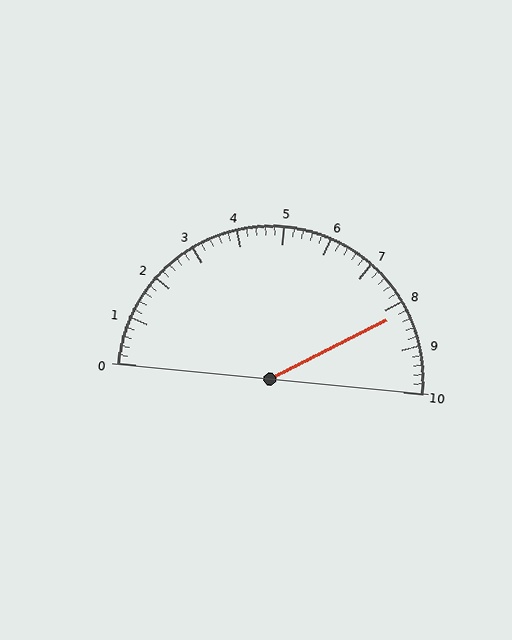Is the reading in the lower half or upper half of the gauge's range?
The reading is in the upper half of the range (0 to 10).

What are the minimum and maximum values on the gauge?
The gauge ranges from 0 to 10.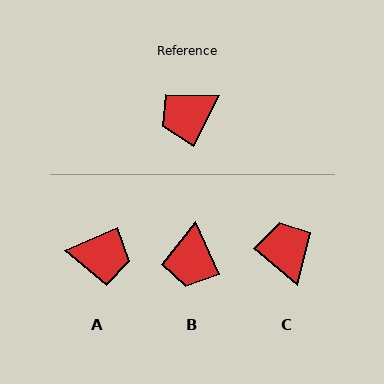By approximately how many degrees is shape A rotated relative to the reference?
Approximately 141 degrees counter-clockwise.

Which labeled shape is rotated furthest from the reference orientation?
A, about 141 degrees away.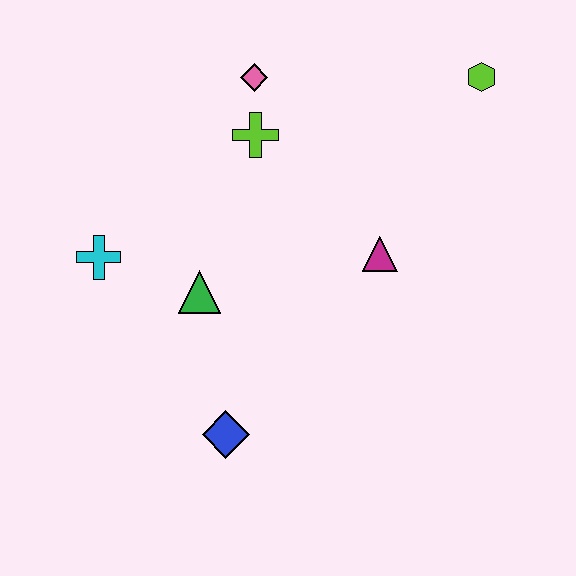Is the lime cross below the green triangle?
No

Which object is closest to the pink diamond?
The lime cross is closest to the pink diamond.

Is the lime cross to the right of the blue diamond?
Yes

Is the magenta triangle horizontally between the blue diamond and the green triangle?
No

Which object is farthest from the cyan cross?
The lime hexagon is farthest from the cyan cross.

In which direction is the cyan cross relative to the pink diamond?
The cyan cross is below the pink diamond.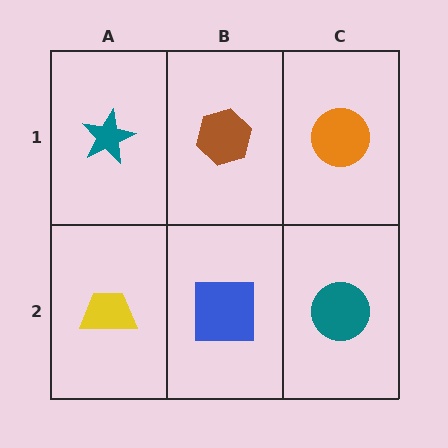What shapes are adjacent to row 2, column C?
An orange circle (row 1, column C), a blue square (row 2, column B).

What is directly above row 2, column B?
A brown hexagon.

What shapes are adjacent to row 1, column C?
A teal circle (row 2, column C), a brown hexagon (row 1, column B).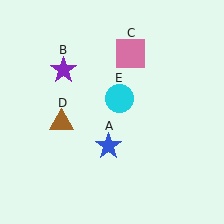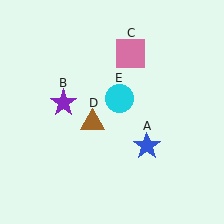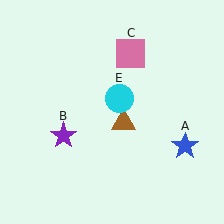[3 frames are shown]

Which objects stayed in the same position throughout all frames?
Pink square (object C) and cyan circle (object E) remained stationary.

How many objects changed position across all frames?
3 objects changed position: blue star (object A), purple star (object B), brown triangle (object D).